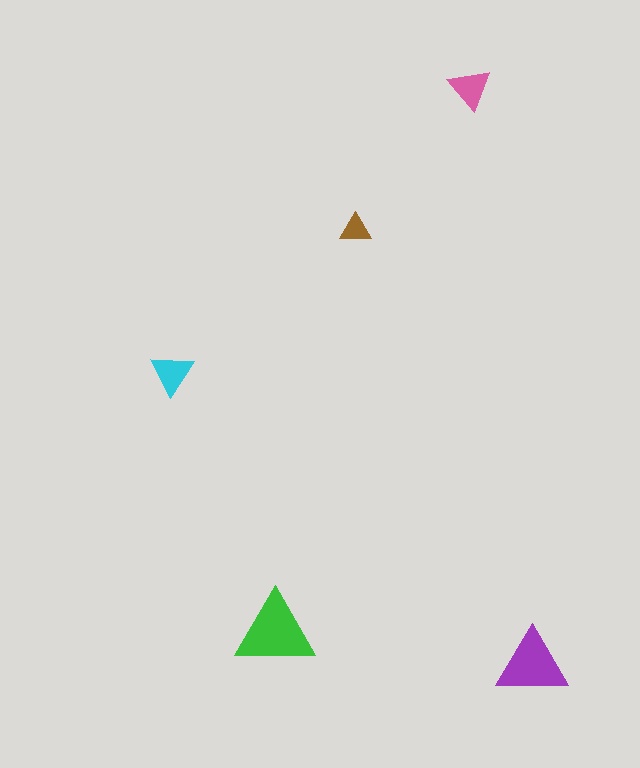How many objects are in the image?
There are 5 objects in the image.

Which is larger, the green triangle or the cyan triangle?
The green one.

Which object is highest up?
The pink triangle is topmost.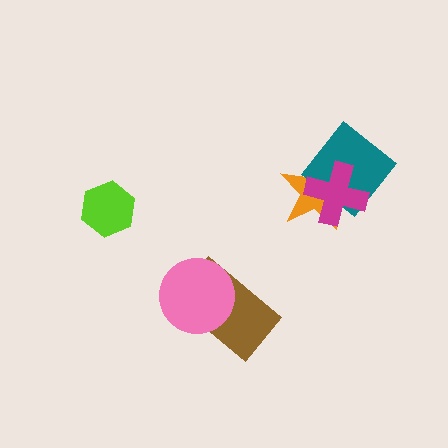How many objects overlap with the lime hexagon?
0 objects overlap with the lime hexagon.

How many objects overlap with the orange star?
2 objects overlap with the orange star.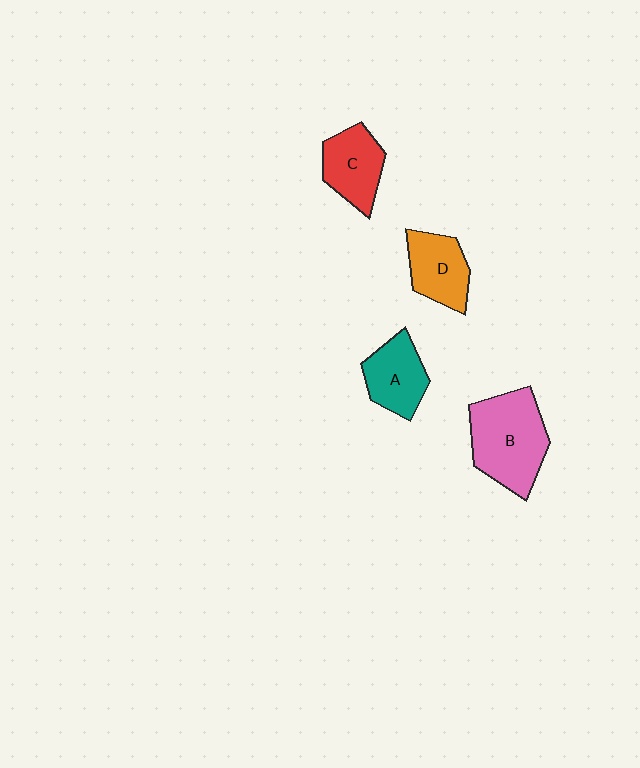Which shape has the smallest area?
Shape A (teal).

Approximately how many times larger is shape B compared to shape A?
Approximately 1.6 times.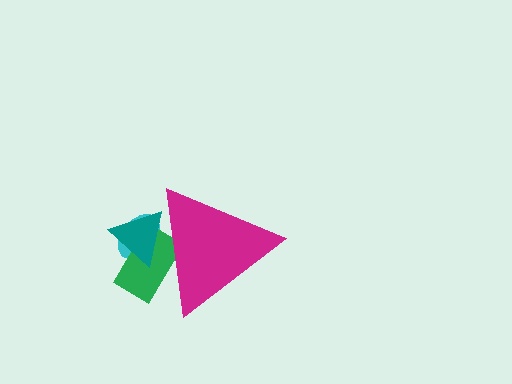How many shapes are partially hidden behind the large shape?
3 shapes are partially hidden.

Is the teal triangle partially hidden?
Yes, the teal triangle is partially hidden behind the magenta triangle.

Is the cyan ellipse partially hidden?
Yes, the cyan ellipse is partially hidden behind the magenta triangle.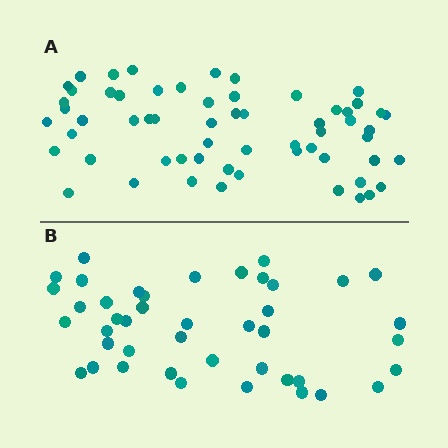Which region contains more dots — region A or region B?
Region A (the top region) has more dots.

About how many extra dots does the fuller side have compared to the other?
Region A has approximately 15 more dots than region B.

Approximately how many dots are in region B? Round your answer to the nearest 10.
About 40 dots. (The exact count is 43, which rounds to 40.)